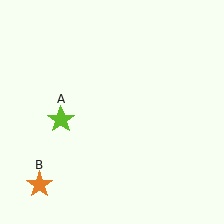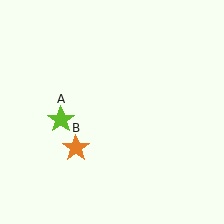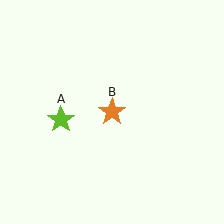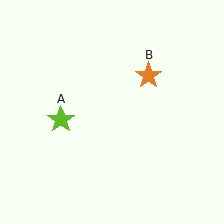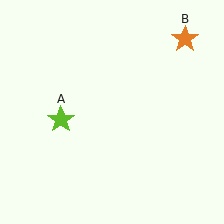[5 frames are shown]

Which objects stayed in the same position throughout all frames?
Lime star (object A) remained stationary.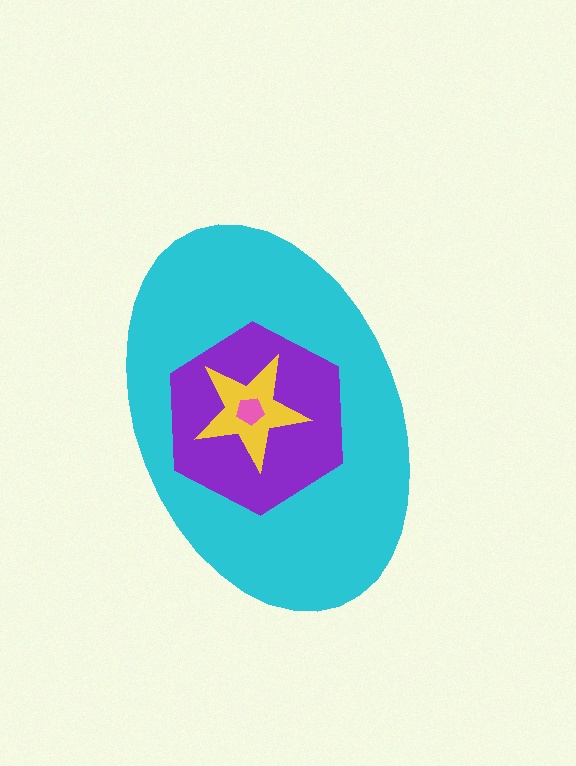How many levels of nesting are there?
4.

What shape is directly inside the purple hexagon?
The yellow star.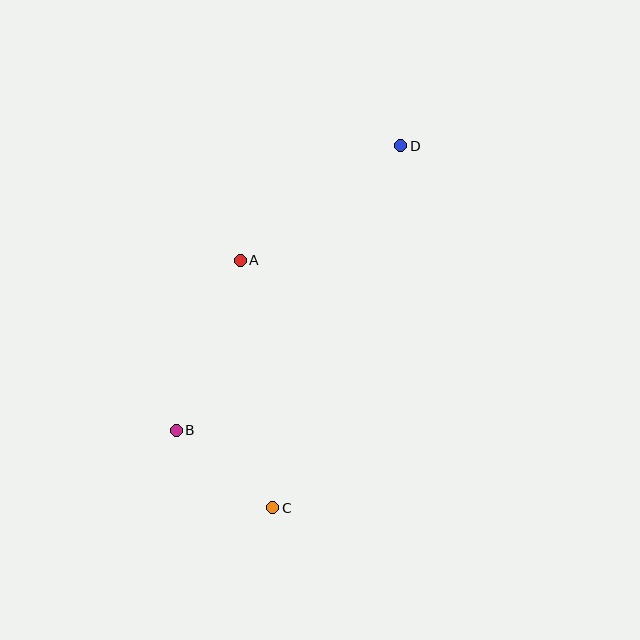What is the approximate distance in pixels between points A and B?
The distance between A and B is approximately 182 pixels.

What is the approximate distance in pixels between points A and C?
The distance between A and C is approximately 249 pixels.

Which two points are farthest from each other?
Points C and D are farthest from each other.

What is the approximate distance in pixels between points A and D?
The distance between A and D is approximately 197 pixels.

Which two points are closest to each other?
Points B and C are closest to each other.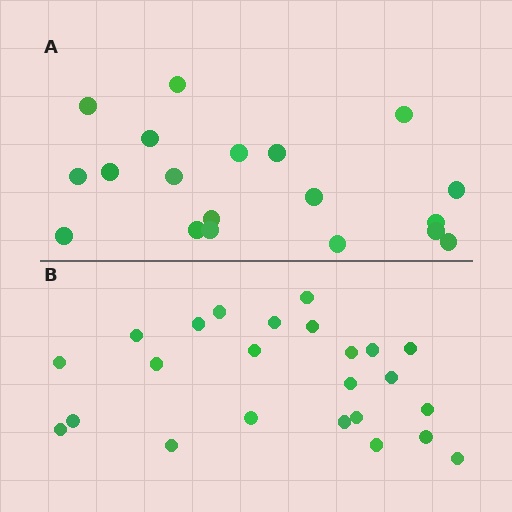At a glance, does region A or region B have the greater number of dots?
Region B (the bottom region) has more dots.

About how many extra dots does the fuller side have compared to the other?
Region B has about 5 more dots than region A.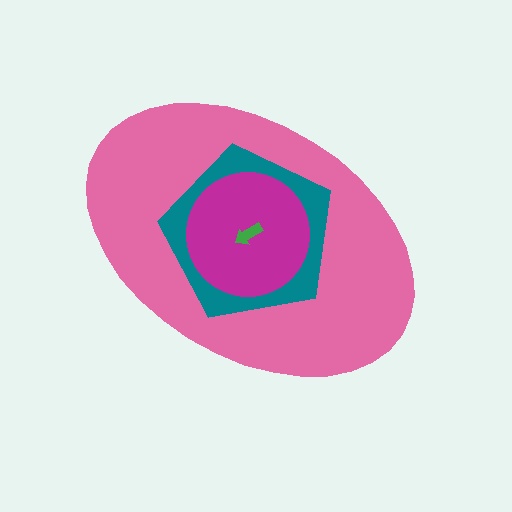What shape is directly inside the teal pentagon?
The magenta circle.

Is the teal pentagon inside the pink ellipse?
Yes.